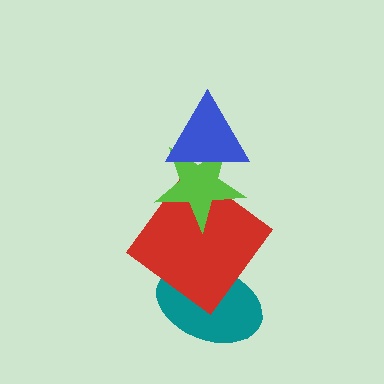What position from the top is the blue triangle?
The blue triangle is 1st from the top.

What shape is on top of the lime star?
The blue triangle is on top of the lime star.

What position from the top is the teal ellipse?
The teal ellipse is 4th from the top.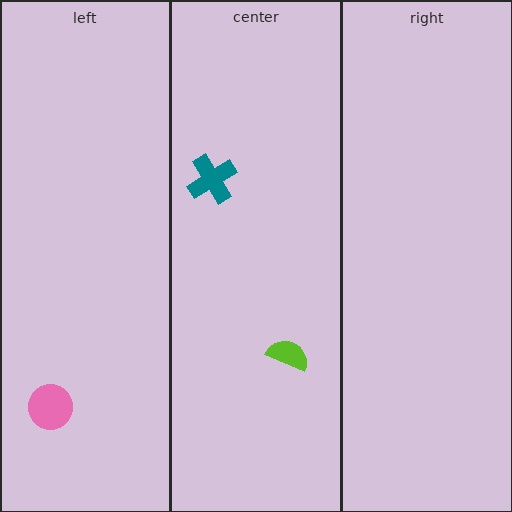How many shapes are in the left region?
1.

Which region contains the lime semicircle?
The center region.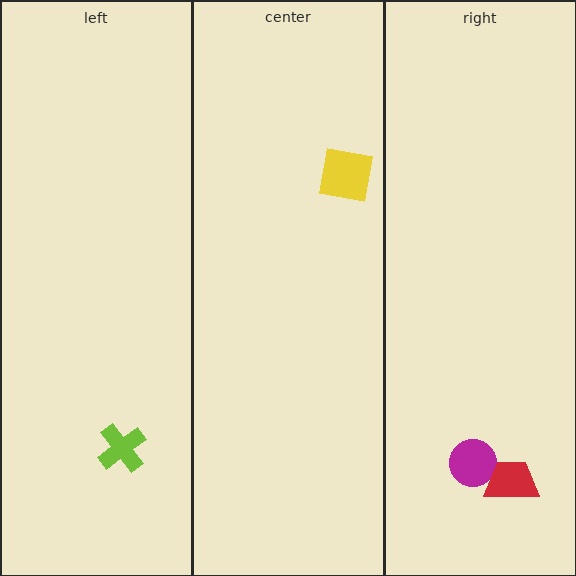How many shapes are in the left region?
1.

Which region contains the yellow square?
The center region.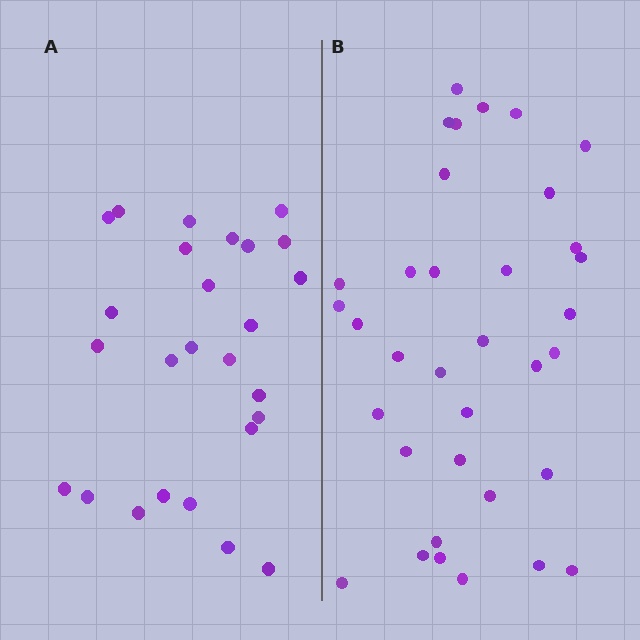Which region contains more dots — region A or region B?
Region B (the right region) has more dots.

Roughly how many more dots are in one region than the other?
Region B has roughly 8 or so more dots than region A.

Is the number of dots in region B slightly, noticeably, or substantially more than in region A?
Region B has noticeably more, but not dramatically so. The ratio is roughly 1.3 to 1.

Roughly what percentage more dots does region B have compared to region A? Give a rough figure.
About 35% more.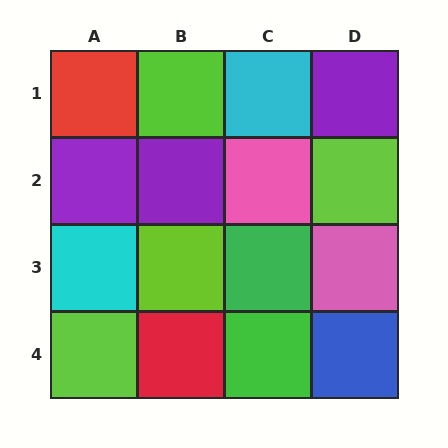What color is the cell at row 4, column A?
Lime.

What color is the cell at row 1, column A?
Red.